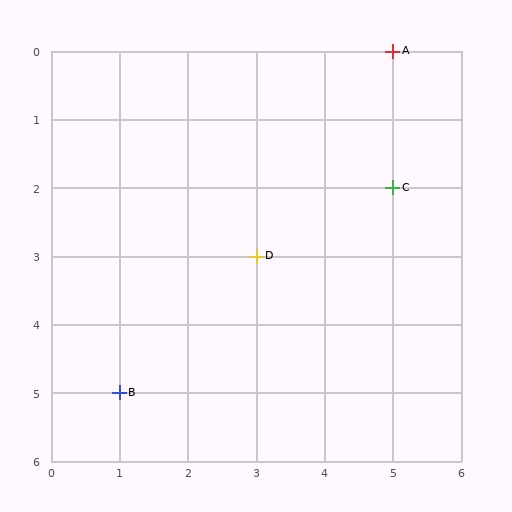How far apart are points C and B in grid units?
Points C and B are 4 columns and 3 rows apart (about 5.0 grid units diagonally).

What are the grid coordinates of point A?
Point A is at grid coordinates (5, 0).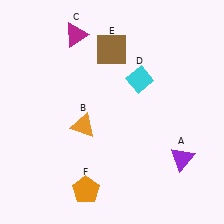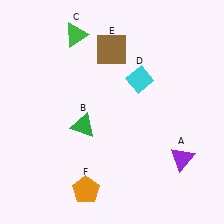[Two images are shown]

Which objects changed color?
B changed from orange to green. C changed from magenta to green.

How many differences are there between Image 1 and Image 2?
There are 2 differences between the two images.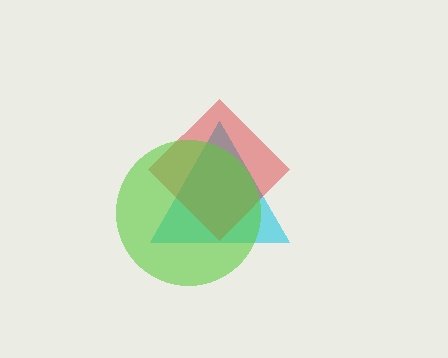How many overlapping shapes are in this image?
There are 3 overlapping shapes in the image.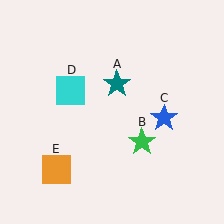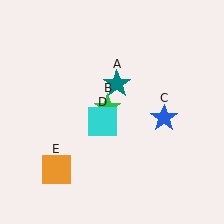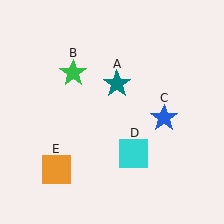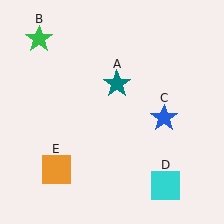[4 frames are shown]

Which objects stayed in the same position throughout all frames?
Teal star (object A) and blue star (object C) and orange square (object E) remained stationary.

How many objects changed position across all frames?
2 objects changed position: green star (object B), cyan square (object D).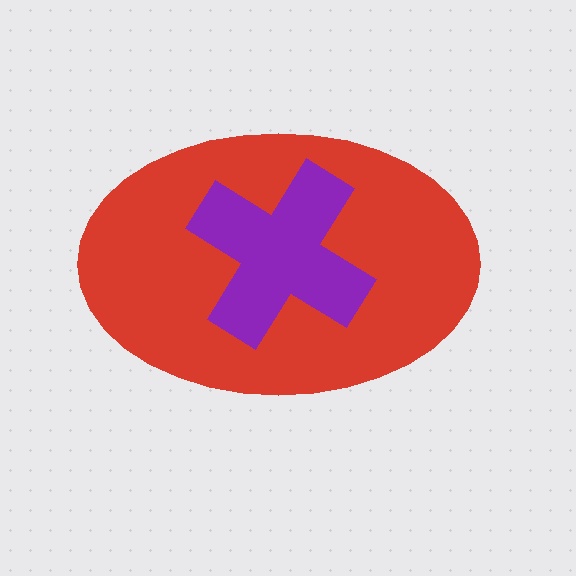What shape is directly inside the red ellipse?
The purple cross.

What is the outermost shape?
The red ellipse.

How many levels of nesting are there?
2.